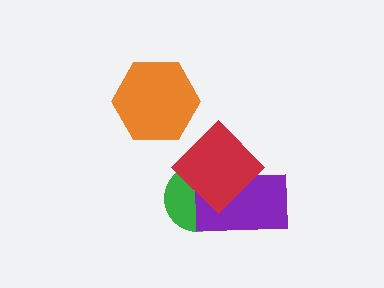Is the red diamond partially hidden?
No, no other shape covers it.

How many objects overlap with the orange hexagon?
0 objects overlap with the orange hexagon.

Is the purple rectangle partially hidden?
Yes, it is partially covered by another shape.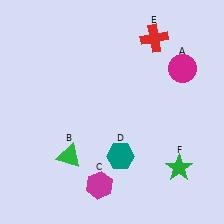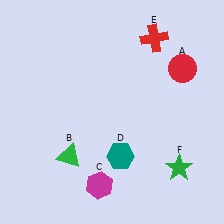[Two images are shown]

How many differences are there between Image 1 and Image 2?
There is 1 difference between the two images.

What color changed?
The circle (A) changed from magenta in Image 1 to red in Image 2.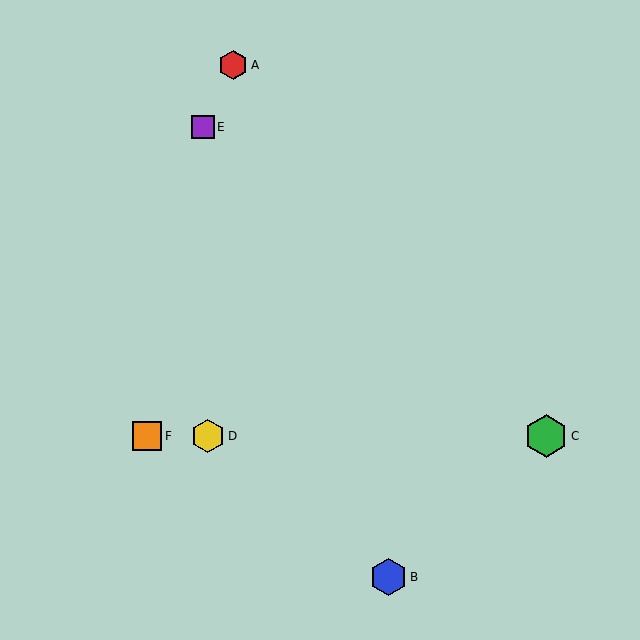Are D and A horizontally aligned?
No, D is at y≈436 and A is at y≈65.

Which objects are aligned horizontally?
Objects C, D, F are aligned horizontally.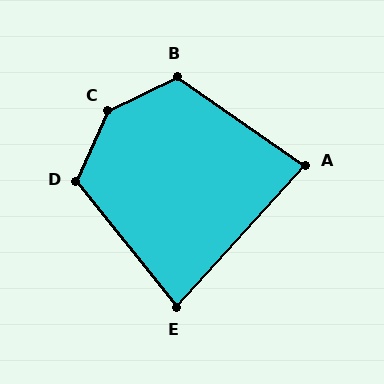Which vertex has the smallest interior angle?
E, at approximately 81 degrees.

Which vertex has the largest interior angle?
C, at approximately 141 degrees.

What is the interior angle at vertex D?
Approximately 117 degrees (obtuse).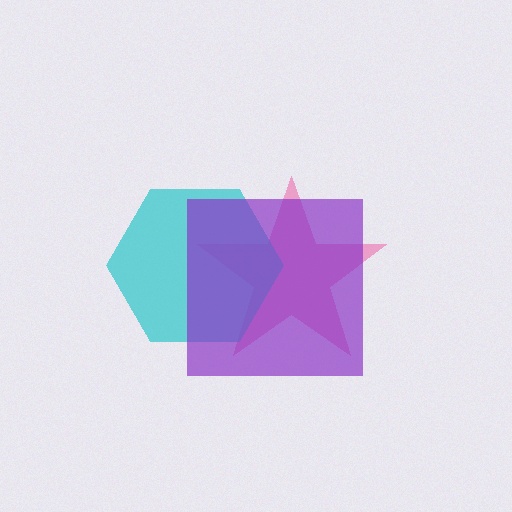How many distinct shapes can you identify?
There are 3 distinct shapes: a pink star, a cyan hexagon, a purple square.